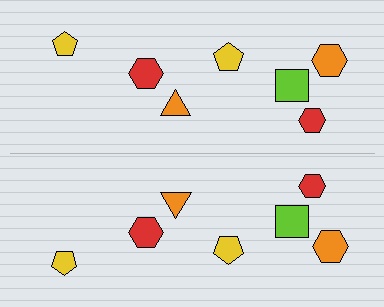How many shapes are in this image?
There are 14 shapes in this image.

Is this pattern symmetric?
Yes, this pattern has bilateral (reflection) symmetry.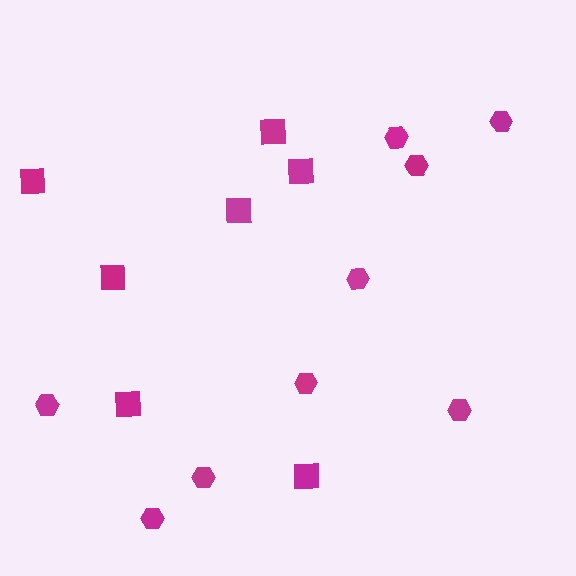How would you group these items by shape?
There are 2 groups: one group of squares (7) and one group of hexagons (9).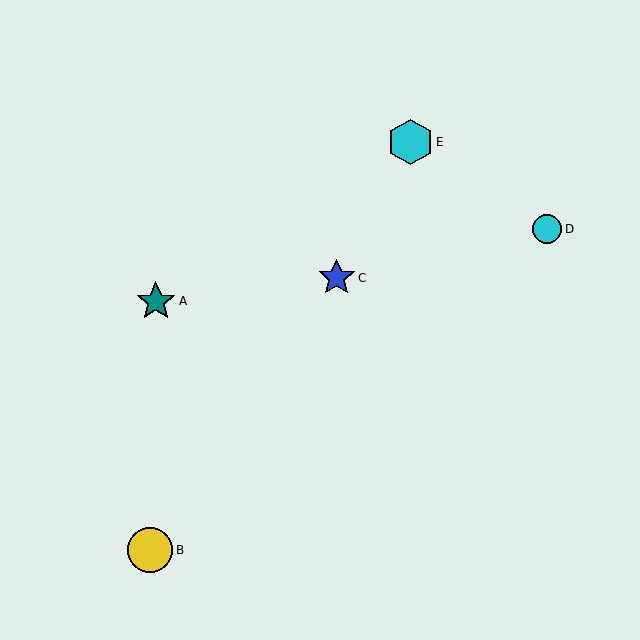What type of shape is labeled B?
Shape B is a yellow circle.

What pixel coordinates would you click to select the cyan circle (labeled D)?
Click at (547, 229) to select the cyan circle D.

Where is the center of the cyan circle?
The center of the cyan circle is at (547, 229).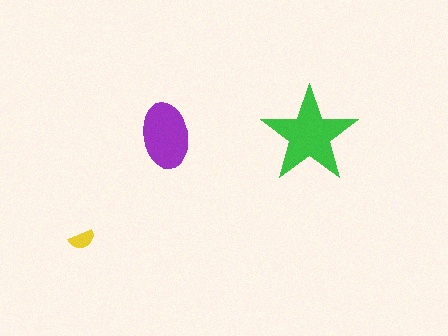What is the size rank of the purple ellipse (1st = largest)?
2nd.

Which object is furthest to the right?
The green star is rightmost.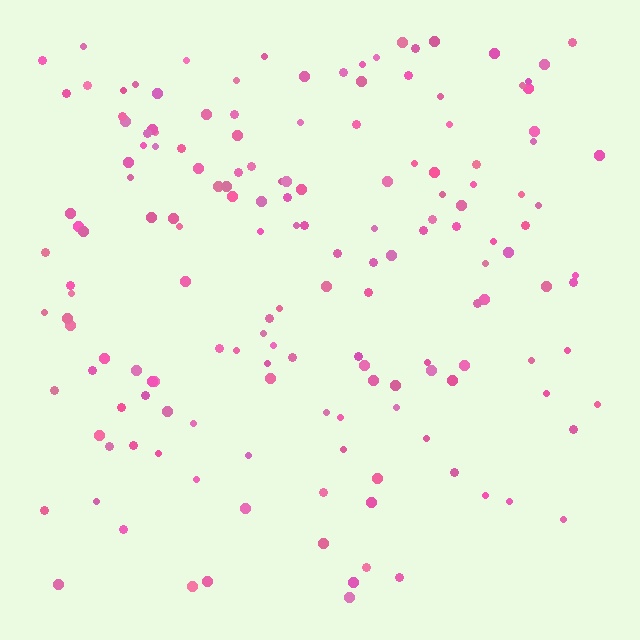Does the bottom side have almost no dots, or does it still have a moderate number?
Still a moderate number, just noticeably fewer than the top.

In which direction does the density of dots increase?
From bottom to top, with the top side densest.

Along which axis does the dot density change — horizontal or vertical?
Vertical.